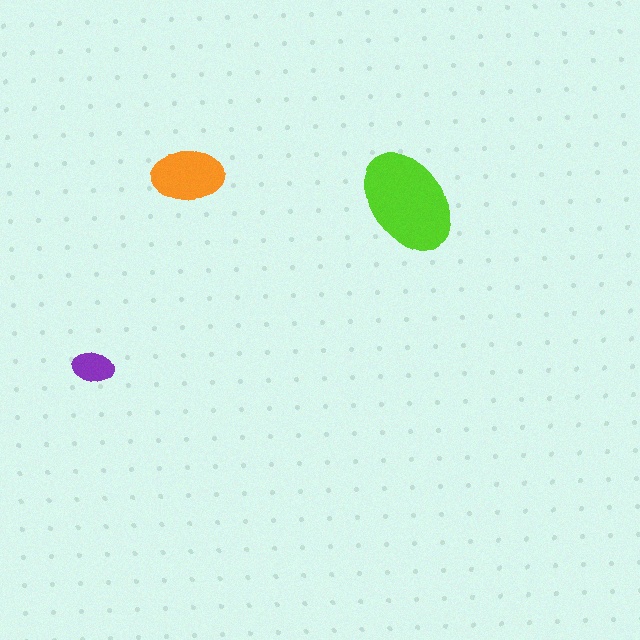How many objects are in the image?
There are 3 objects in the image.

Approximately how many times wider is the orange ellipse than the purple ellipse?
About 1.5 times wider.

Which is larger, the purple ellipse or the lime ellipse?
The lime one.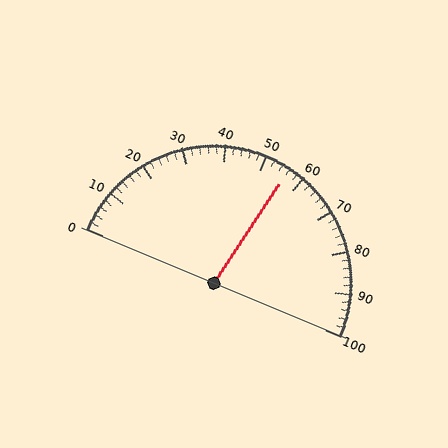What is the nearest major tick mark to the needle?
The nearest major tick mark is 60.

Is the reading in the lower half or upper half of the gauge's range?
The reading is in the upper half of the range (0 to 100).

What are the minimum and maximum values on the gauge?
The gauge ranges from 0 to 100.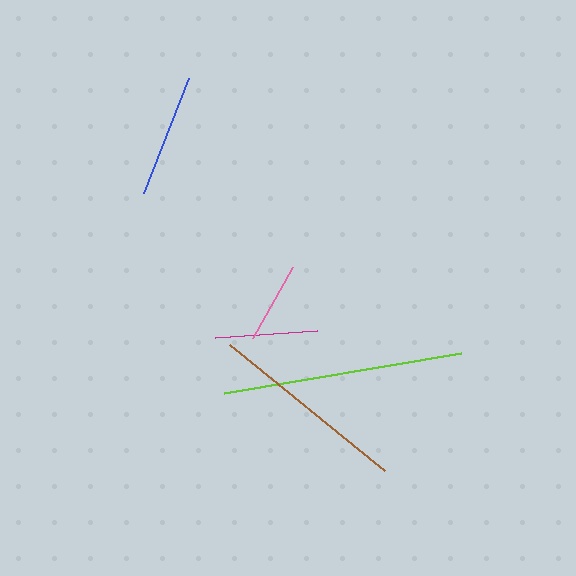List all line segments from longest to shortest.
From longest to shortest: lime, brown, blue, magenta, pink.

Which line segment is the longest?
The lime line is the longest at approximately 240 pixels.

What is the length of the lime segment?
The lime segment is approximately 240 pixels long.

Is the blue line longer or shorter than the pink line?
The blue line is longer than the pink line.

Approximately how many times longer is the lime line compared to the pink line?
The lime line is approximately 3.0 times the length of the pink line.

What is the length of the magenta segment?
The magenta segment is approximately 102 pixels long.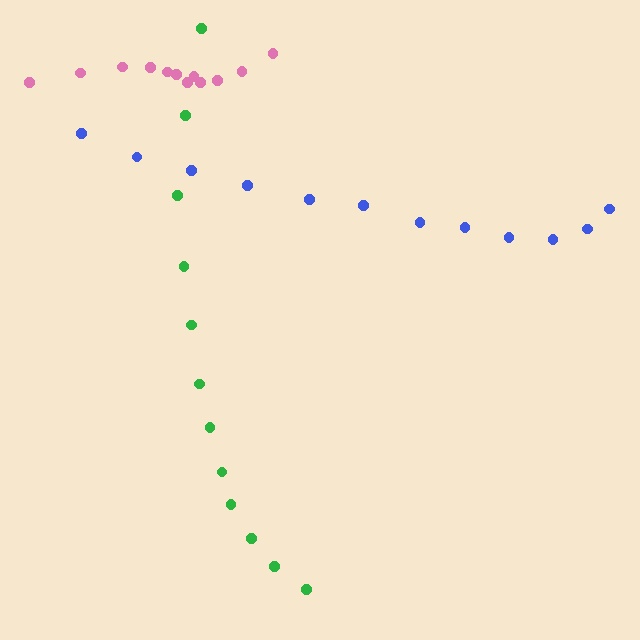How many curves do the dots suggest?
There are 3 distinct paths.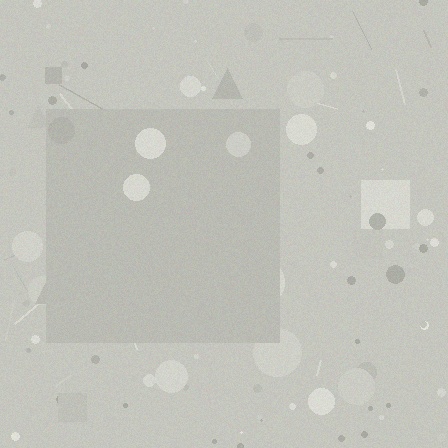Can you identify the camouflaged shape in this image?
The camouflaged shape is a square.